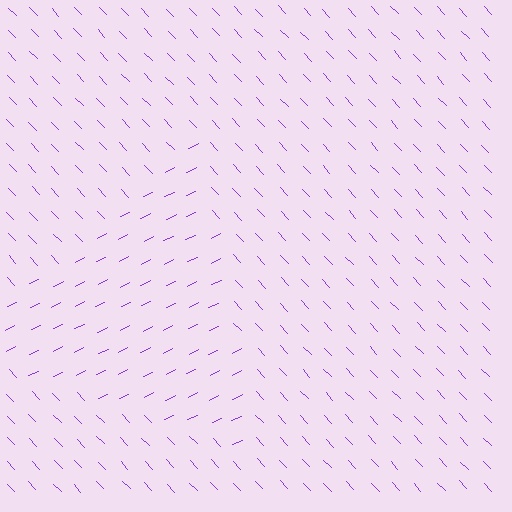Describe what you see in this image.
The image is filled with small purple line segments. A triangle region in the image has lines oriented differently from the surrounding lines, creating a visible texture boundary.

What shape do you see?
I see a triangle.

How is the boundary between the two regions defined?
The boundary is defined purely by a change in line orientation (approximately 73 degrees difference). All lines are the same color and thickness.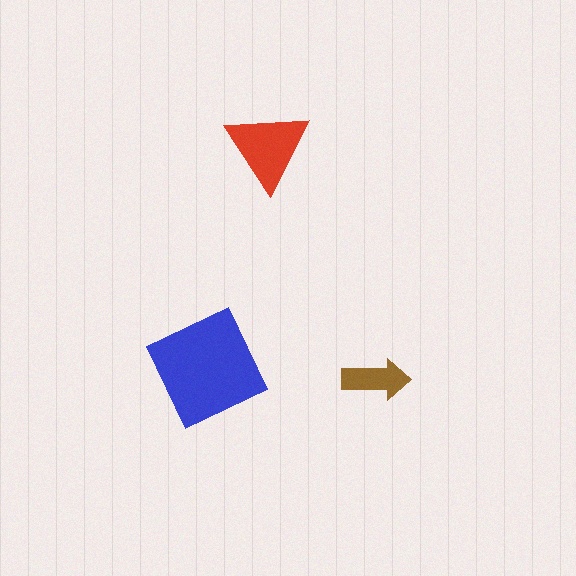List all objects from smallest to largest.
The brown arrow, the red triangle, the blue diamond.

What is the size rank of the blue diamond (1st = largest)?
1st.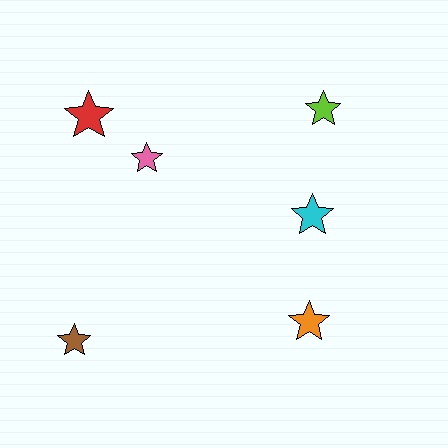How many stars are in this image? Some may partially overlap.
There are 6 stars.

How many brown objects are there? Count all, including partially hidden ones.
There is 1 brown object.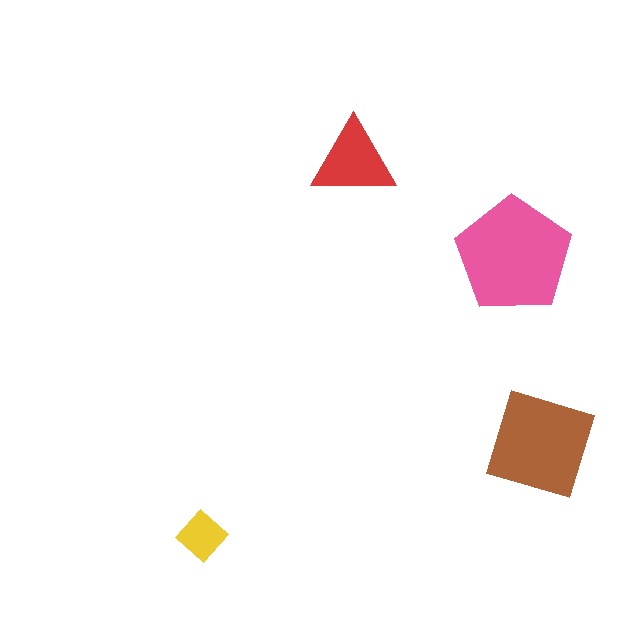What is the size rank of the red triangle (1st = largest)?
3rd.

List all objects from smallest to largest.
The yellow diamond, the red triangle, the brown diamond, the pink pentagon.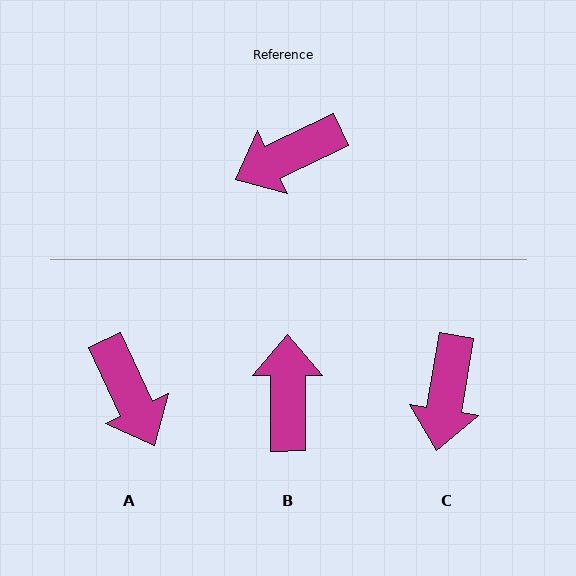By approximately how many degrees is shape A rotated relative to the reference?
Approximately 90 degrees counter-clockwise.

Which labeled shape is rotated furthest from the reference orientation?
B, about 115 degrees away.